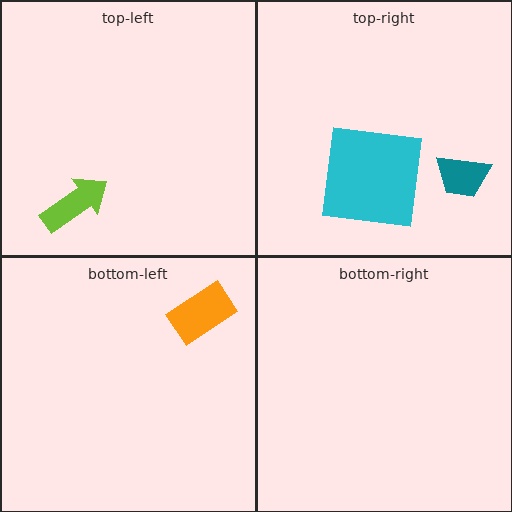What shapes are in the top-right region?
The cyan square, the teal trapezoid.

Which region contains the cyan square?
The top-right region.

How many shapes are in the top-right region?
2.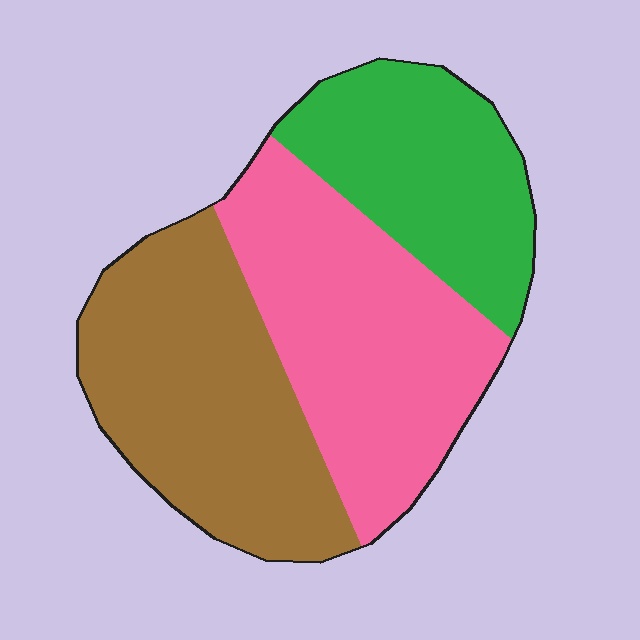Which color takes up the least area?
Green, at roughly 25%.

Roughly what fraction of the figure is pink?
Pink takes up about three eighths (3/8) of the figure.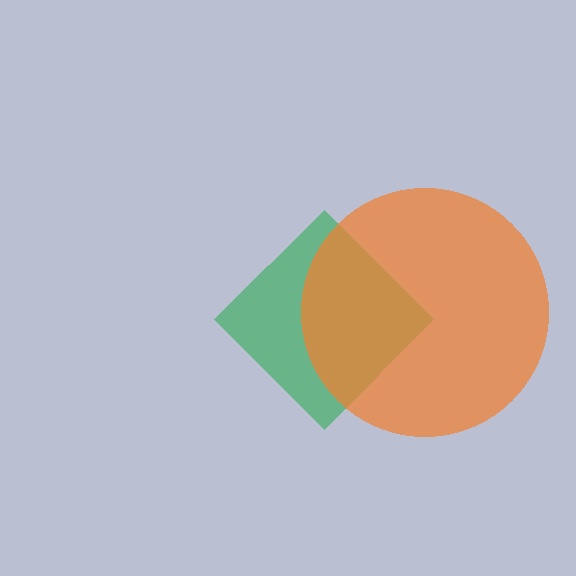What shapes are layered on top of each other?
The layered shapes are: a green diamond, an orange circle.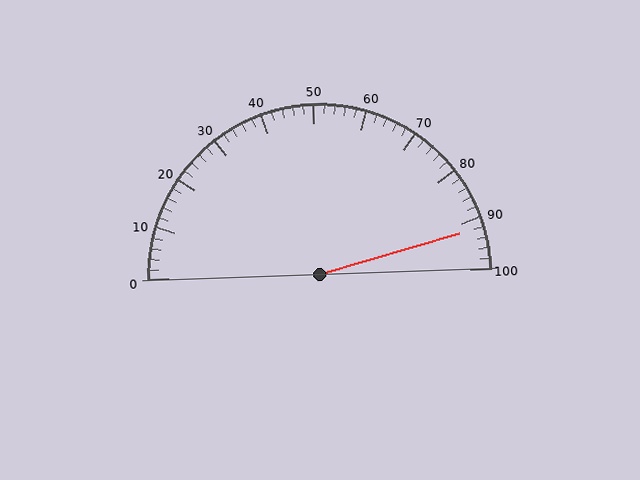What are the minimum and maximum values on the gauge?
The gauge ranges from 0 to 100.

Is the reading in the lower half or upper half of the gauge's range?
The reading is in the upper half of the range (0 to 100).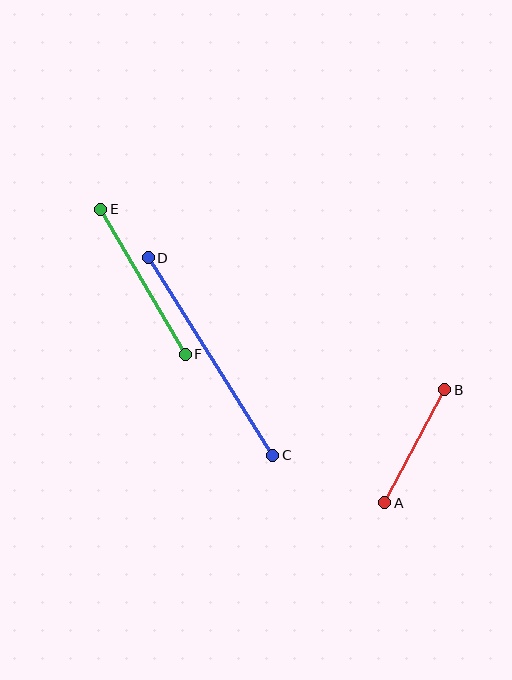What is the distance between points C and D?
The distance is approximately 234 pixels.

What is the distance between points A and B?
The distance is approximately 128 pixels.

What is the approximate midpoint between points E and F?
The midpoint is at approximately (143, 282) pixels.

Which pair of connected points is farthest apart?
Points C and D are farthest apart.